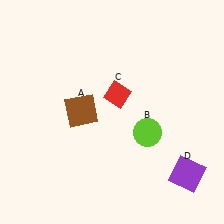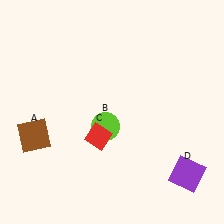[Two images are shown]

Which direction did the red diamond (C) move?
The red diamond (C) moved down.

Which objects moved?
The objects that moved are: the brown square (A), the lime circle (B), the red diamond (C).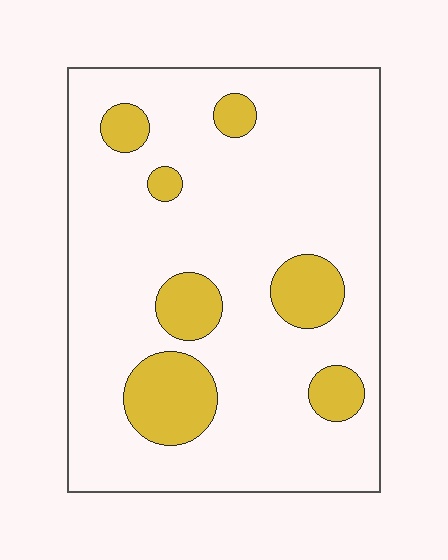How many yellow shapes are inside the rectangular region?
7.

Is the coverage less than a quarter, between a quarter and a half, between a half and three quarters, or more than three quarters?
Less than a quarter.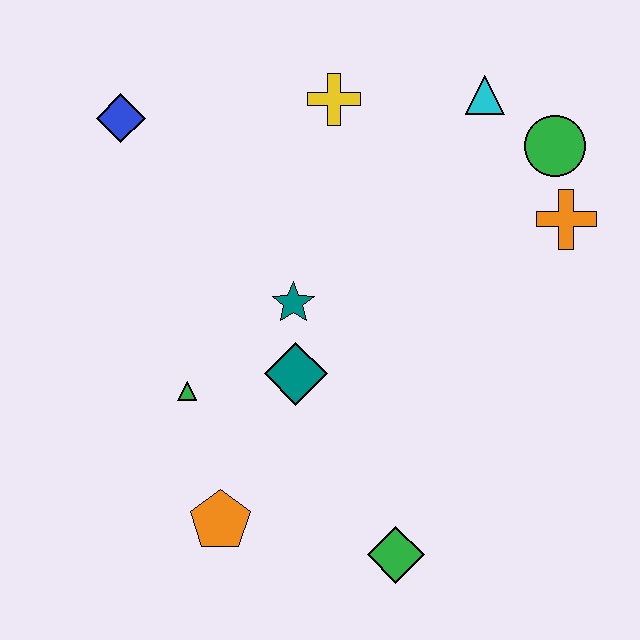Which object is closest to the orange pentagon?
The green triangle is closest to the orange pentagon.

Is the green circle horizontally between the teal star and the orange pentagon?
No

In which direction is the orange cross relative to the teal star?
The orange cross is to the right of the teal star.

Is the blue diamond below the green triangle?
No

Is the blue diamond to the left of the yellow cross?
Yes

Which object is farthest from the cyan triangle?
The orange pentagon is farthest from the cyan triangle.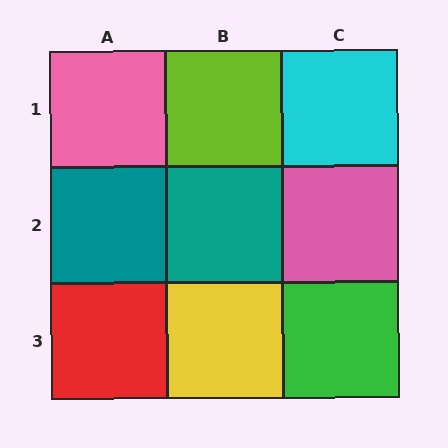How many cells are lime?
1 cell is lime.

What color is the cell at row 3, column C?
Green.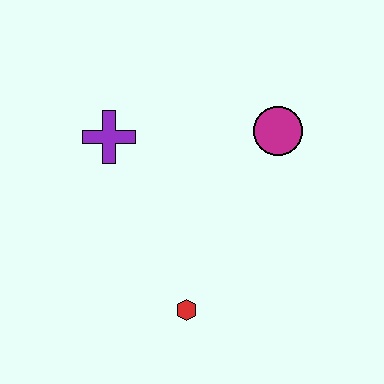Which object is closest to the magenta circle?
The purple cross is closest to the magenta circle.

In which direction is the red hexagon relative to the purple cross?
The red hexagon is below the purple cross.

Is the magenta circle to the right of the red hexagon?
Yes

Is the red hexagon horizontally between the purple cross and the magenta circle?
Yes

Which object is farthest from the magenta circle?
The red hexagon is farthest from the magenta circle.